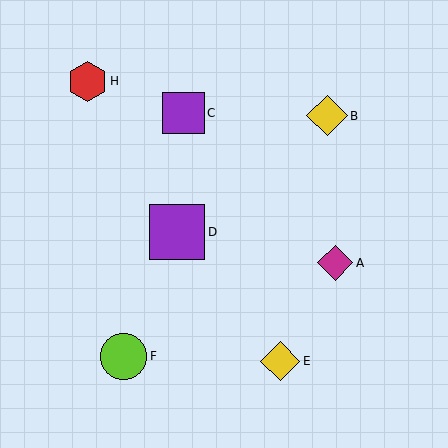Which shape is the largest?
The purple square (labeled D) is the largest.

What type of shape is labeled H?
Shape H is a red hexagon.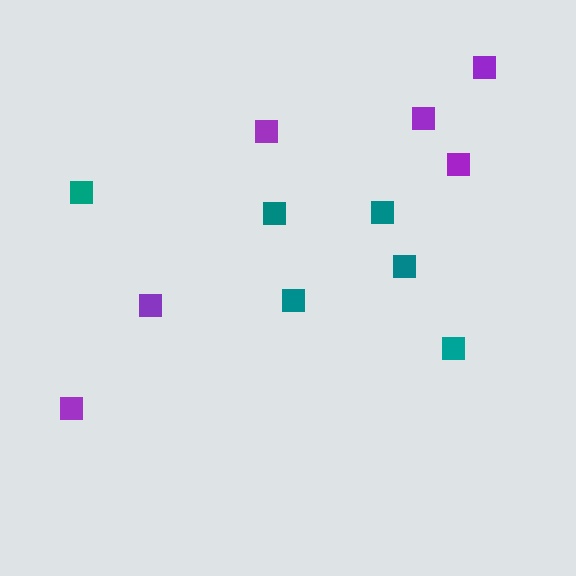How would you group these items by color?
There are 2 groups: one group of teal squares (6) and one group of purple squares (6).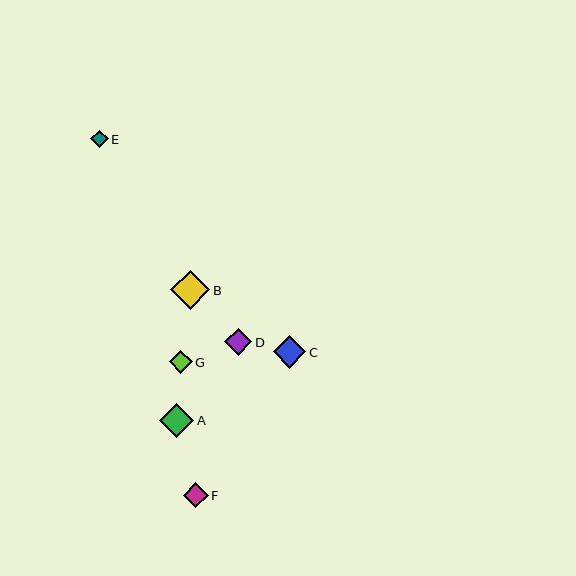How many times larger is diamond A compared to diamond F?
Diamond A is approximately 1.4 times the size of diamond F.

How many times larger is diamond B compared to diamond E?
Diamond B is approximately 2.2 times the size of diamond E.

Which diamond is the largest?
Diamond B is the largest with a size of approximately 39 pixels.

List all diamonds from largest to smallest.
From largest to smallest: B, A, C, D, F, G, E.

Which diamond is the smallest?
Diamond E is the smallest with a size of approximately 18 pixels.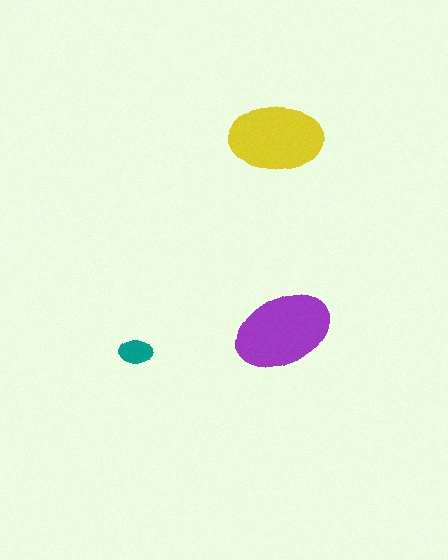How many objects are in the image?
There are 3 objects in the image.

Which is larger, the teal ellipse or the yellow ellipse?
The yellow one.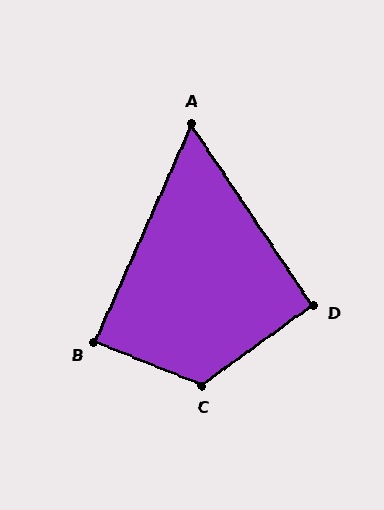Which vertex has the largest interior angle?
C, at approximately 122 degrees.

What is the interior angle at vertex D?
Approximately 92 degrees (approximately right).